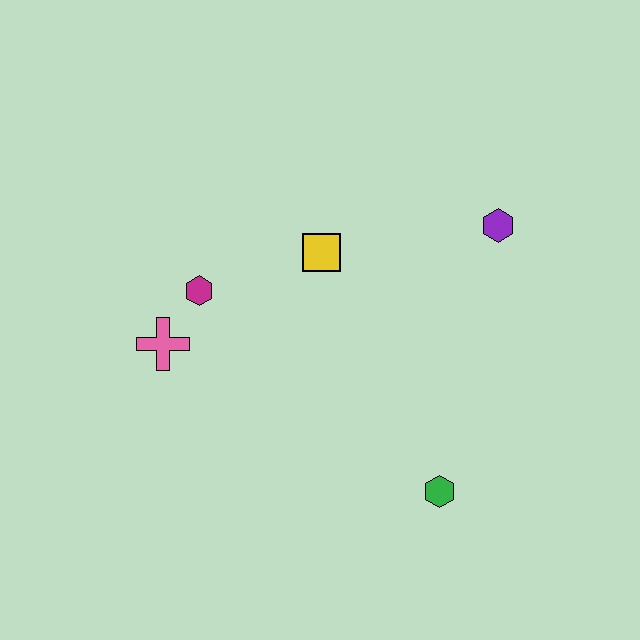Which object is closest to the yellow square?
The magenta hexagon is closest to the yellow square.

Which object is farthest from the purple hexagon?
The pink cross is farthest from the purple hexagon.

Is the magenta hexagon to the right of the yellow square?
No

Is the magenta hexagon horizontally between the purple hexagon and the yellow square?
No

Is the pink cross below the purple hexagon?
Yes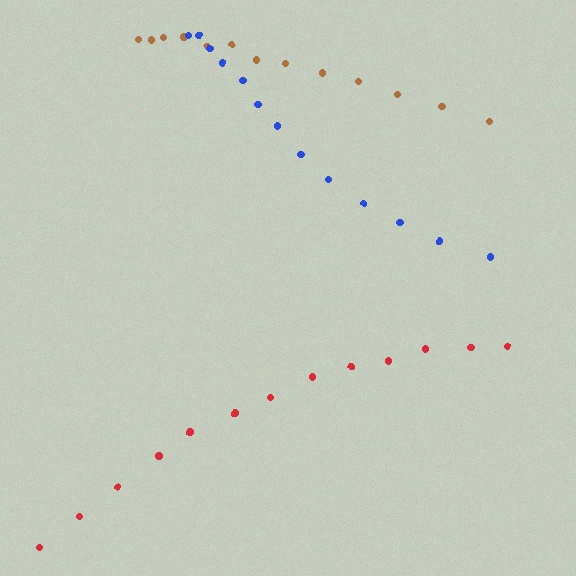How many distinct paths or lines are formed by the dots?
There are 3 distinct paths.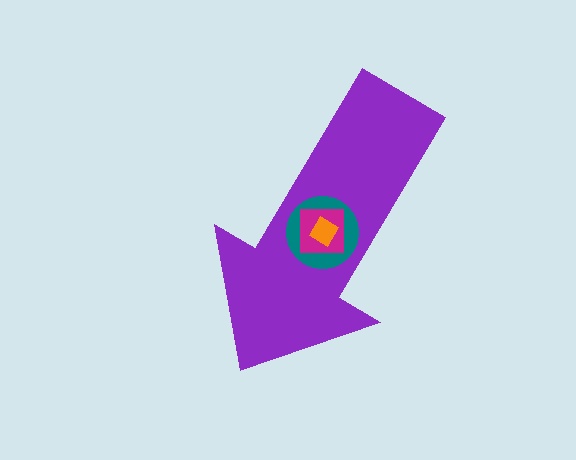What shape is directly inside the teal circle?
The magenta square.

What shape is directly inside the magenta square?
The orange diamond.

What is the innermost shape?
The orange diamond.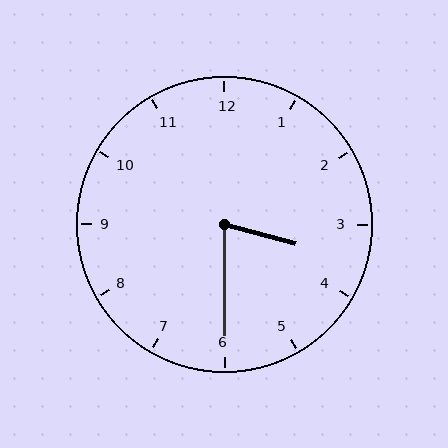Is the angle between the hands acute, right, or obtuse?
It is acute.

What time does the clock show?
3:30.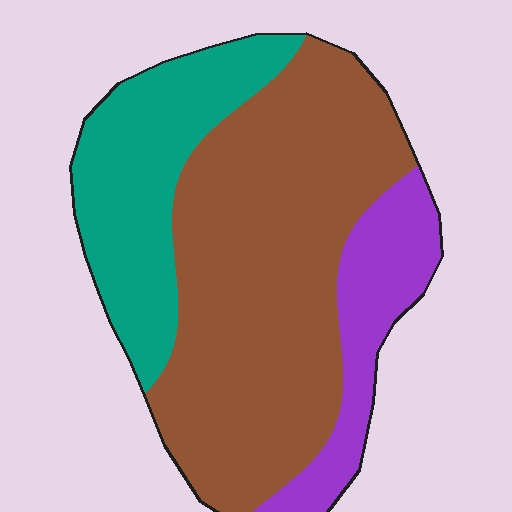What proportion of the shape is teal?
Teal takes up about one quarter (1/4) of the shape.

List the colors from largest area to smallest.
From largest to smallest: brown, teal, purple.